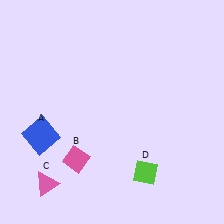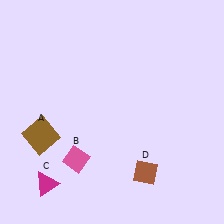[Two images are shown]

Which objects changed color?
A changed from blue to brown. C changed from pink to magenta. D changed from lime to brown.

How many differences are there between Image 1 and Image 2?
There are 3 differences between the two images.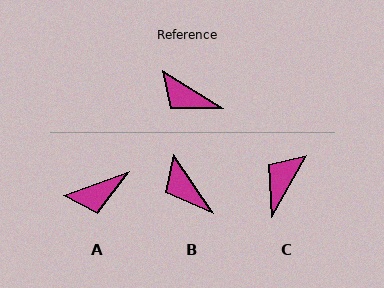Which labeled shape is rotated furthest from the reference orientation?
C, about 88 degrees away.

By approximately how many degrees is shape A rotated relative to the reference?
Approximately 52 degrees counter-clockwise.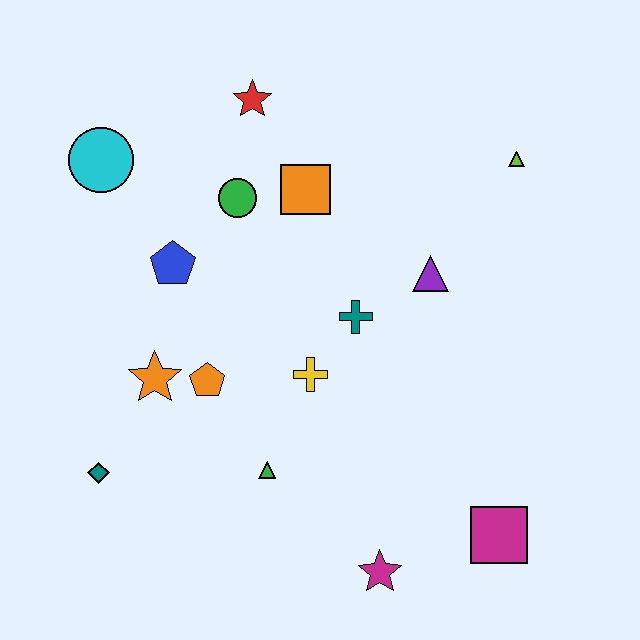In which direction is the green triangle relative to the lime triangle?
The green triangle is below the lime triangle.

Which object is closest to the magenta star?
The magenta square is closest to the magenta star.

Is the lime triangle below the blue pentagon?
No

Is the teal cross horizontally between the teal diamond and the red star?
No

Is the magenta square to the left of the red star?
No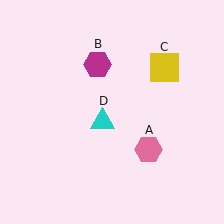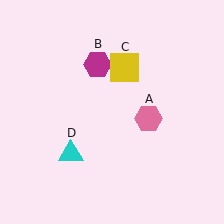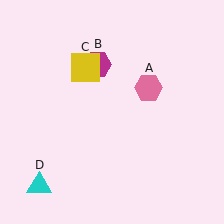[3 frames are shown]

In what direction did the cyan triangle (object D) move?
The cyan triangle (object D) moved down and to the left.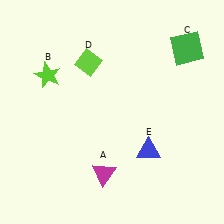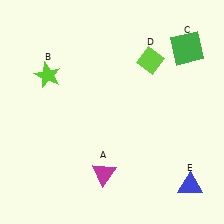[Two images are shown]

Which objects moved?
The objects that moved are: the lime diamond (D), the blue triangle (E).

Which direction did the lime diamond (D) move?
The lime diamond (D) moved right.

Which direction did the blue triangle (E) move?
The blue triangle (E) moved right.